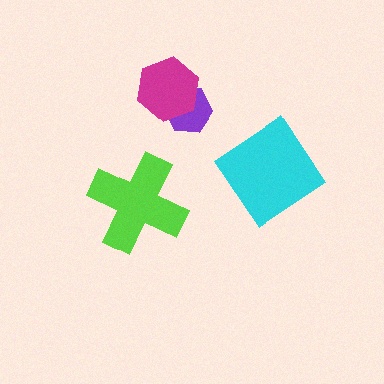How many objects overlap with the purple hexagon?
1 object overlaps with the purple hexagon.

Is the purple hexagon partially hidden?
Yes, it is partially covered by another shape.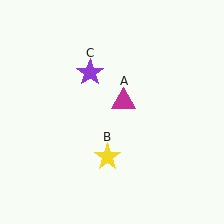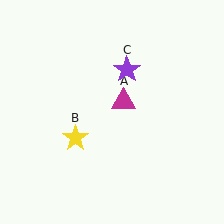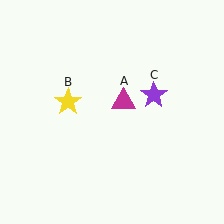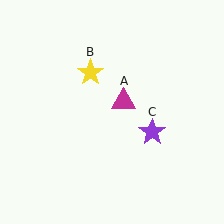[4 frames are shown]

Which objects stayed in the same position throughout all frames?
Magenta triangle (object A) remained stationary.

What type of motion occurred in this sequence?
The yellow star (object B), purple star (object C) rotated clockwise around the center of the scene.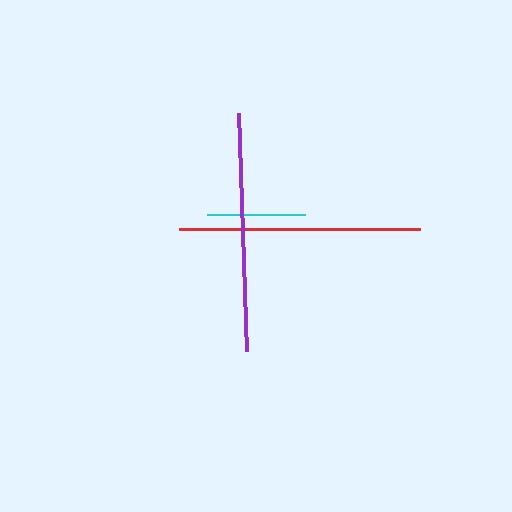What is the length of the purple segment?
The purple segment is approximately 237 pixels long.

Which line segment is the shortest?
The cyan line is the shortest at approximately 98 pixels.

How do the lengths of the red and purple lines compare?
The red and purple lines are approximately the same length.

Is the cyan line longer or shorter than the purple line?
The purple line is longer than the cyan line.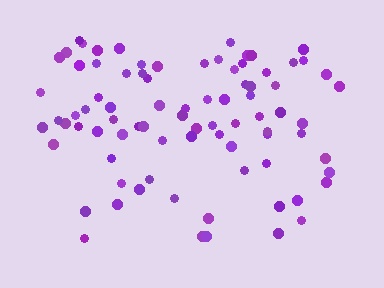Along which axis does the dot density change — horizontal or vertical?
Vertical.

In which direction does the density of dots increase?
From bottom to top, with the top side densest.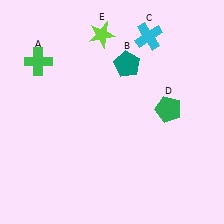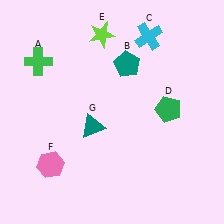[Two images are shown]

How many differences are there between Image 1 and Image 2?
There are 2 differences between the two images.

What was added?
A pink hexagon (F), a teal triangle (G) were added in Image 2.